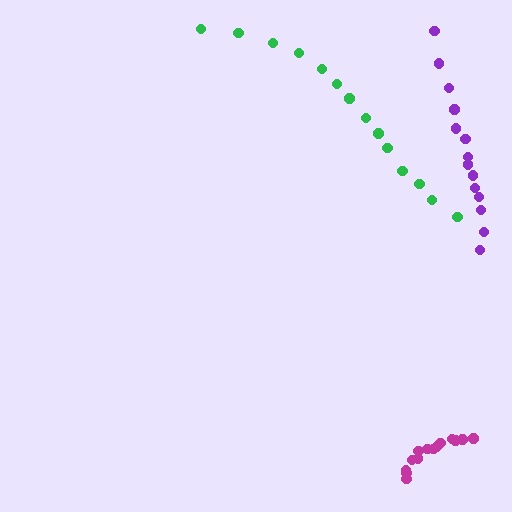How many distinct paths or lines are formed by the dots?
There are 3 distinct paths.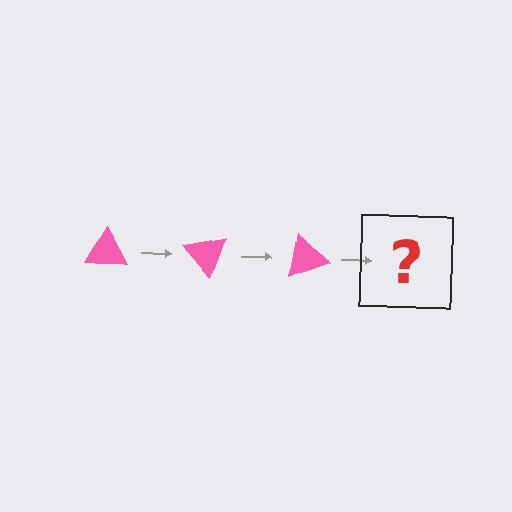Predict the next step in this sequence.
The next step is a pink triangle rotated 150 degrees.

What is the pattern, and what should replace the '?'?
The pattern is that the triangle rotates 50 degrees each step. The '?' should be a pink triangle rotated 150 degrees.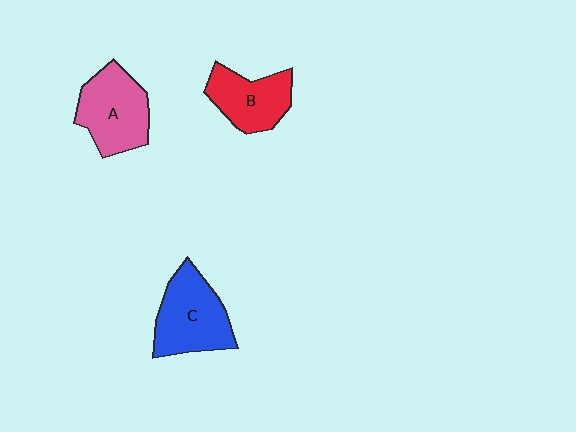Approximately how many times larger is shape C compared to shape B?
Approximately 1.3 times.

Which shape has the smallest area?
Shape B (red).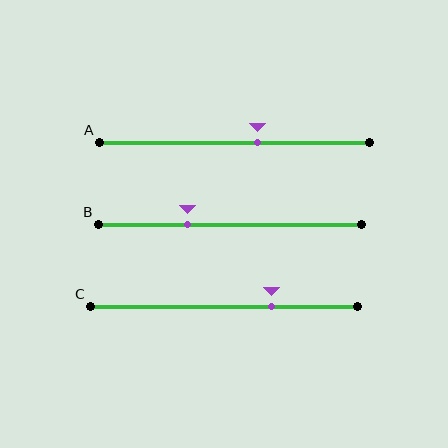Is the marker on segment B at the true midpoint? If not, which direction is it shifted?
No, the marker on segment B is shifted to the left by about 16% of the segment length.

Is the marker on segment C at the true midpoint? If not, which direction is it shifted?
No, the marker on segment C is shifted to the right by about 18% of the segment length.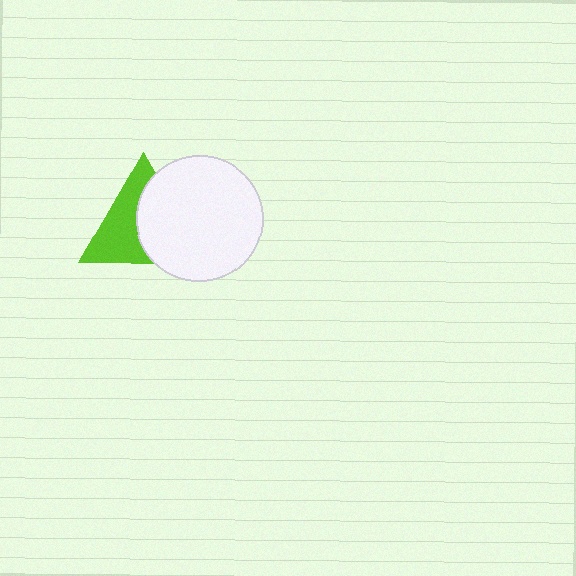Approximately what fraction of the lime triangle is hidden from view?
Roughly 50% of the lime triangle is hidden behind the white circle.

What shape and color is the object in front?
The object in front is a white circle.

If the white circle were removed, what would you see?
You would see the complete lime triangle.